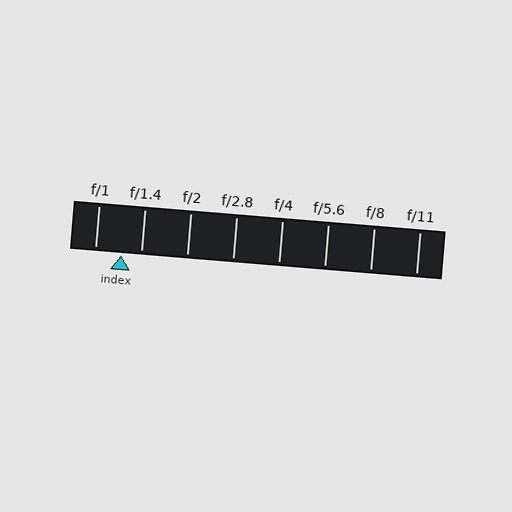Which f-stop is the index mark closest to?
The index mark is closest to f/1.4.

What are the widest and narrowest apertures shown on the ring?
The widest aperture shown is f/1 and the narrowest is f/11.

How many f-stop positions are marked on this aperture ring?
There are 8 f-stop positions marked.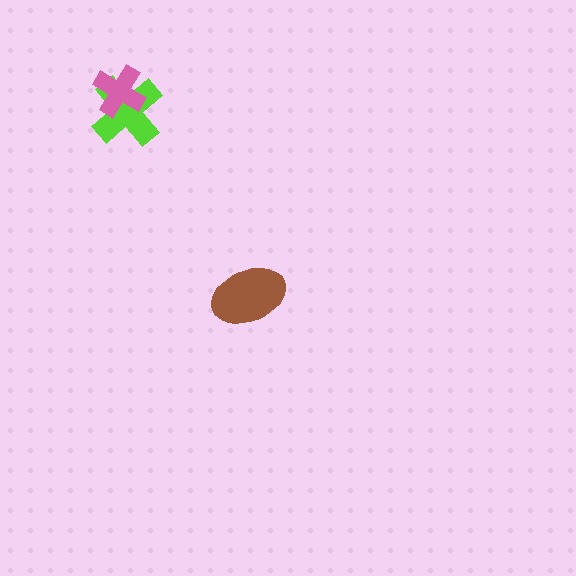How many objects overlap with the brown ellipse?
0 objects overlap with the brown ellipse.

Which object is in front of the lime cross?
The pink cross is in front of the lime cross.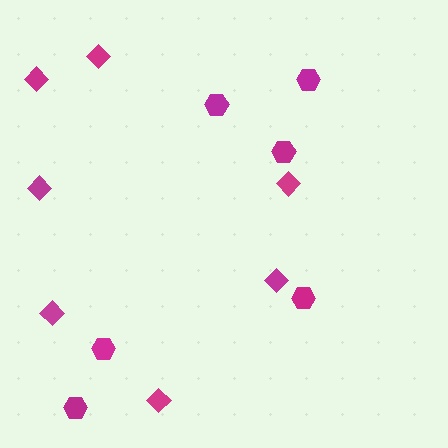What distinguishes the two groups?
There are 2 groups: one group of hexagons (6) and one group of diamonds (7).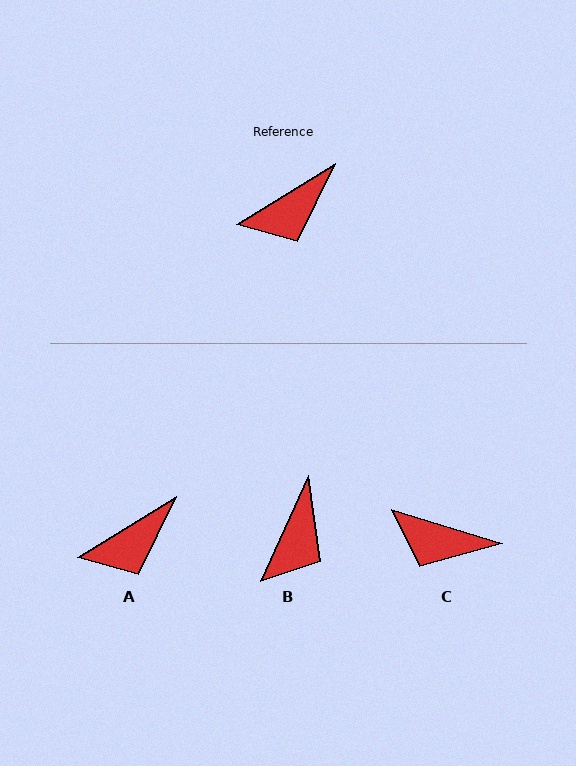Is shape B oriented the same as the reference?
No, it is off by about 34 degrees.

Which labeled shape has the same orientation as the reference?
A.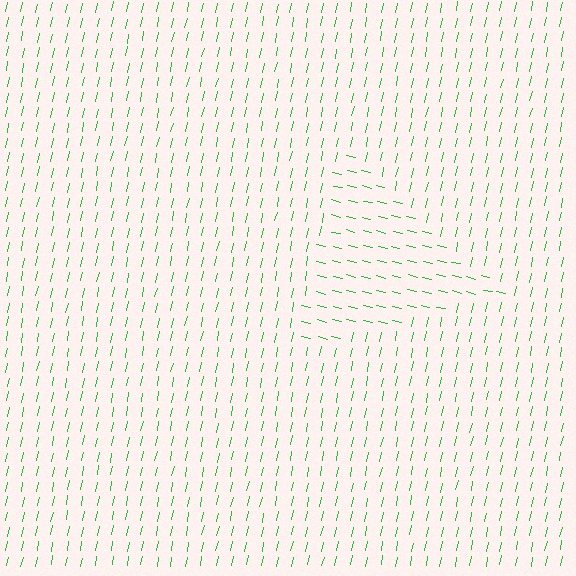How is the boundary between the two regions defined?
The boundary is defined purely by a change in line orientation (approximately 89 degrees difference). All lines are the same color and thickness.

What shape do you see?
I see a triangle.